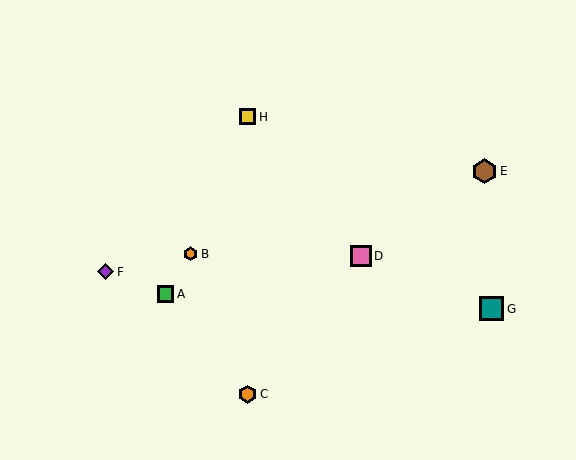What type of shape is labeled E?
Shape E is a brown hexagon.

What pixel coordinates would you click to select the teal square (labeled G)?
Click at (492, 309) to select the teal square G.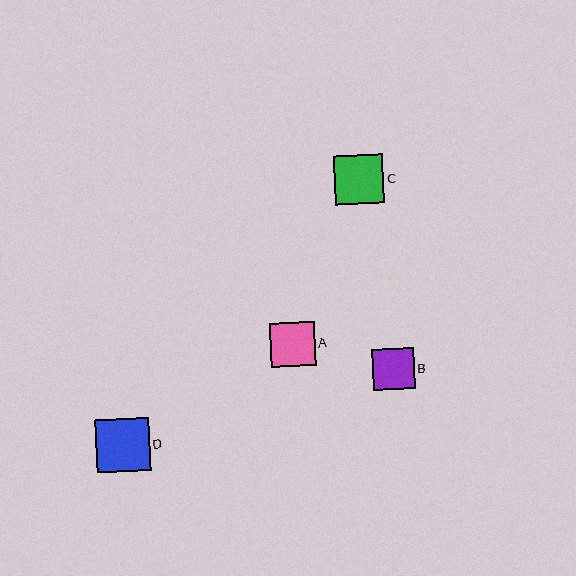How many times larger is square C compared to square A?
Square C is approximately 1.1 times the size of square A.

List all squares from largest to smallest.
From largest to smallest: D, C, A, B.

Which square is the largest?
Square D is the largest with a size of approximately 54 pixels.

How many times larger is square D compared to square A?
Square D is approximately 1.2 times the size of square A.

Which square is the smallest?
Square B is the smallest with a size of approximately 42 pixels.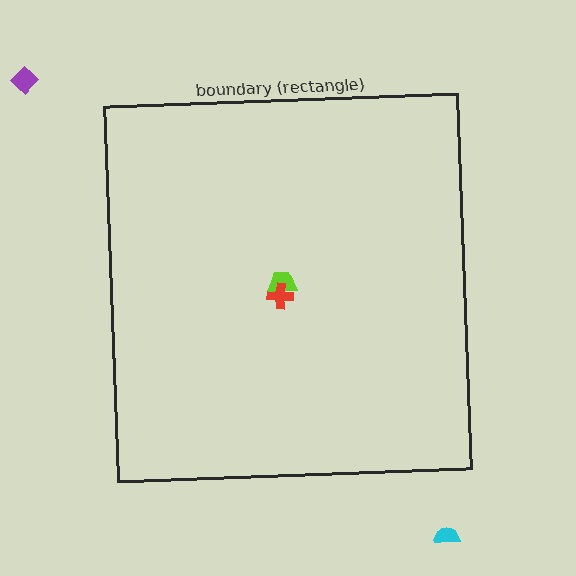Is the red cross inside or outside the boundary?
Inside.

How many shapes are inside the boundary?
2 inside, 2 outside.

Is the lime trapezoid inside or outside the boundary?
Inside.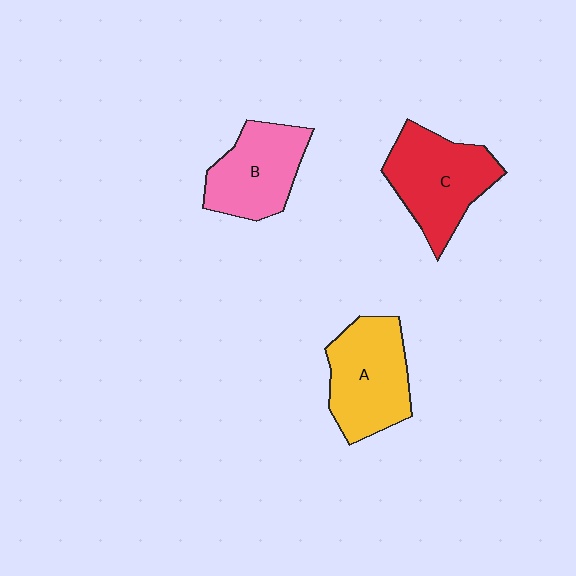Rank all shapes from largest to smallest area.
From largest to smallest: C (red), A (yellow), B (pink).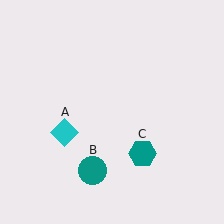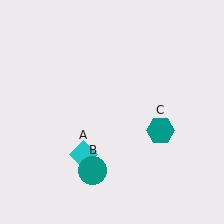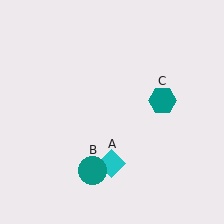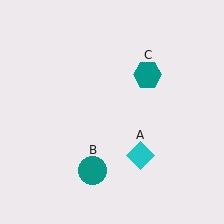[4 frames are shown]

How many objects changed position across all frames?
2 objects changed position: cyan diamond (object A), teal hexagon (object C).